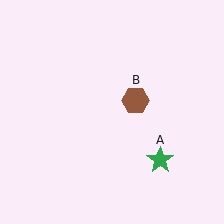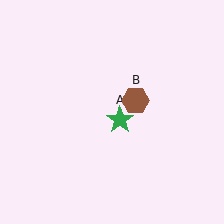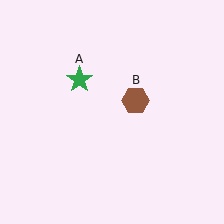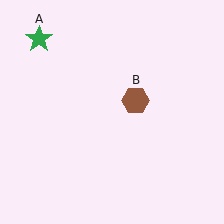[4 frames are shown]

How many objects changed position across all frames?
1 object changed position: green star (object A).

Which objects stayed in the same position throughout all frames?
Brown hexagon (object B) remained stationary.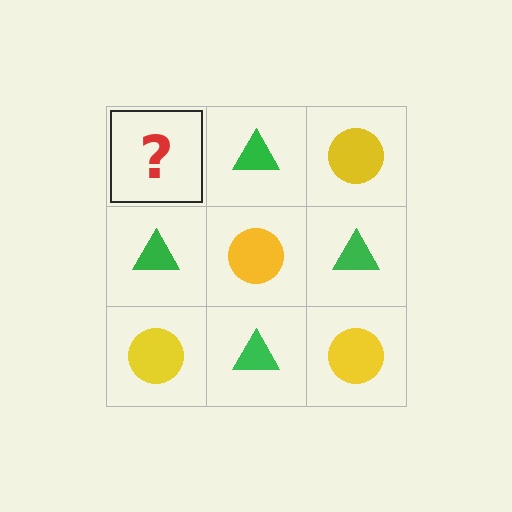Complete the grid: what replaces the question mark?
The question mark should be replaced with a yellow circle.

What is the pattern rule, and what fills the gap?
The rule is that it alternates yellow circle and green triangle in a checkerboard pattern. The gap should be filled with a yellow circle.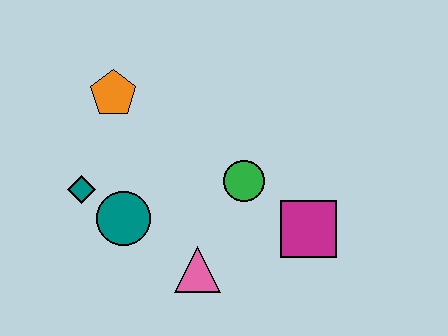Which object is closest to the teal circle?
The teal diamond is closest to the teal circle.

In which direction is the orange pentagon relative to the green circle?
The orange pentagon is to the left of the green circle.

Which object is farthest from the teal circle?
The magenta square is farthest from the teal circle.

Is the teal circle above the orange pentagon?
No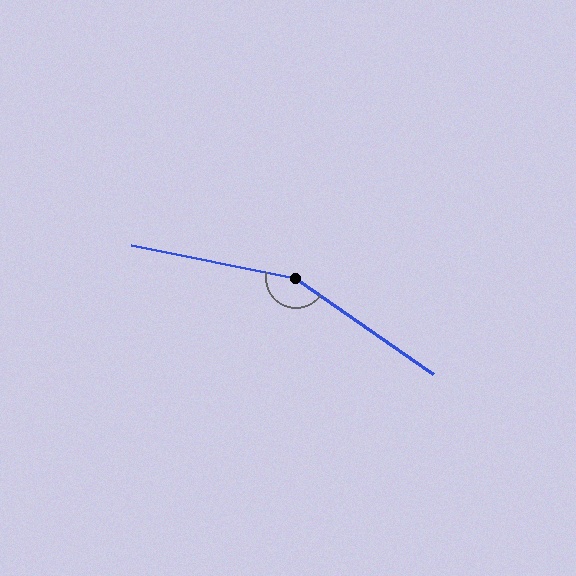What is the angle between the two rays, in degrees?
Approximately 157 degrees.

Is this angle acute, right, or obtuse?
It is obtuse.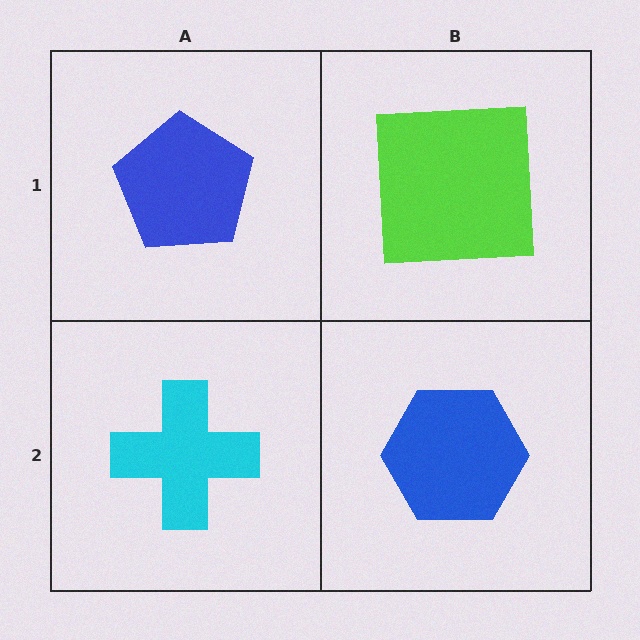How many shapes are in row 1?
2 shapes.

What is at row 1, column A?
A blue pentagon.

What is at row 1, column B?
A lime square.